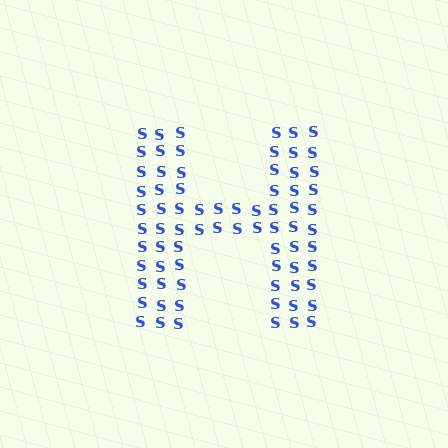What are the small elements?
The small elements are letter S's.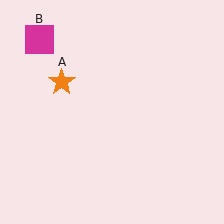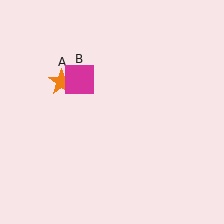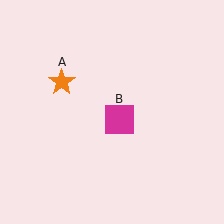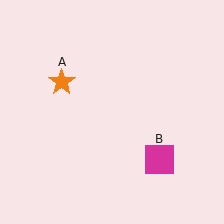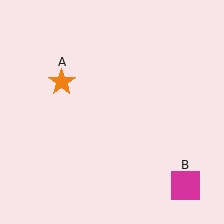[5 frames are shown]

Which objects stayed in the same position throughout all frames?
Orange star (object A) remained stationary.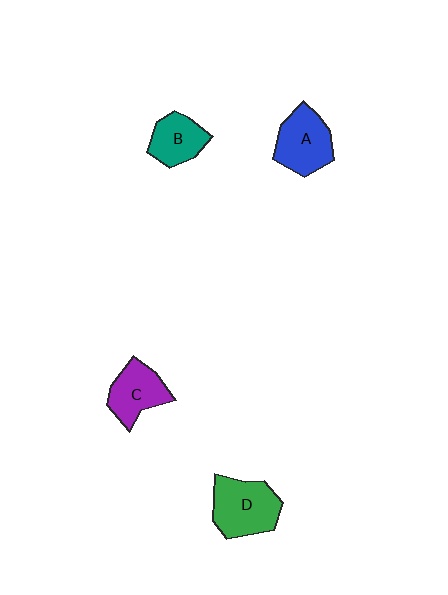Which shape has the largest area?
Shape D (green).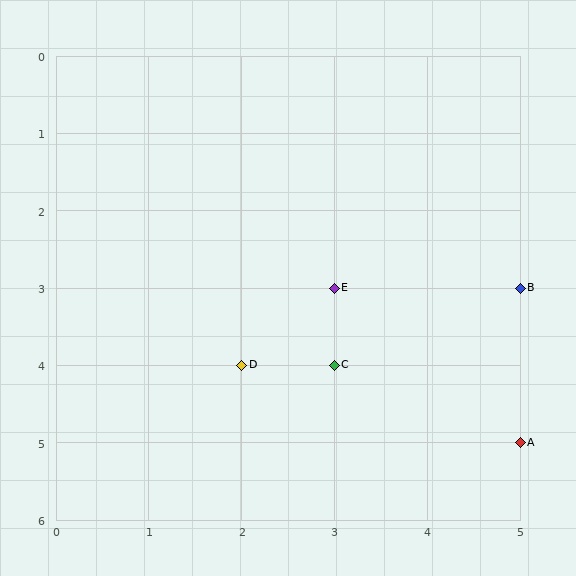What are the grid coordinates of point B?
Point B is at grid coordinates (5, 3).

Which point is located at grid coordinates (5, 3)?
Point B is at (5, 3).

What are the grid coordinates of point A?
Point A is at grid coordinates (5, 5).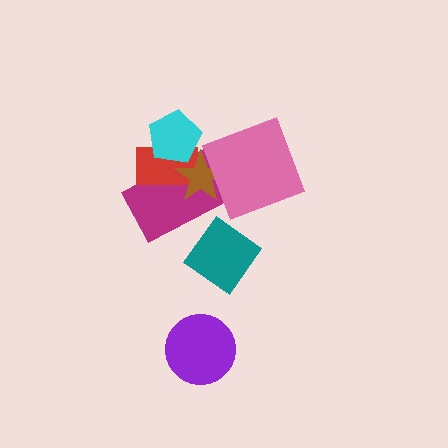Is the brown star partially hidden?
Yes, it is partially covered by another shape.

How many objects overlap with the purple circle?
0 objects overlap with the purple circle.